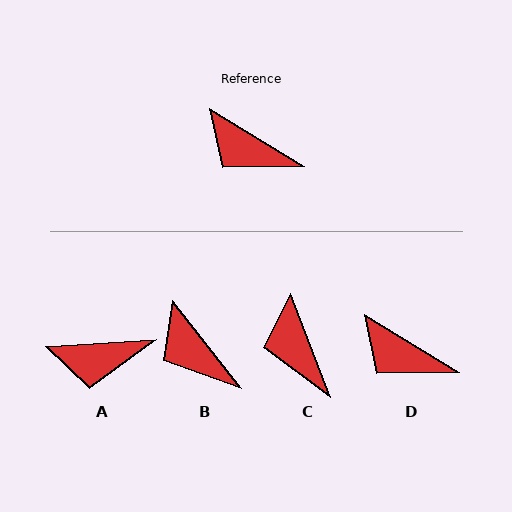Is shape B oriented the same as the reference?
No, it is off by about 21 degrees.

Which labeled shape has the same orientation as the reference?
D.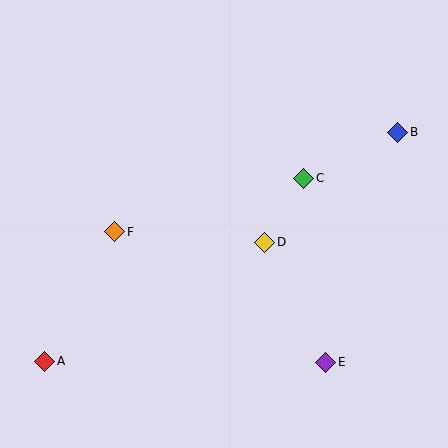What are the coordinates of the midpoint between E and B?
The midpoint between E and B is at (362, 247).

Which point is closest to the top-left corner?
Point F is closest to the top-left corner.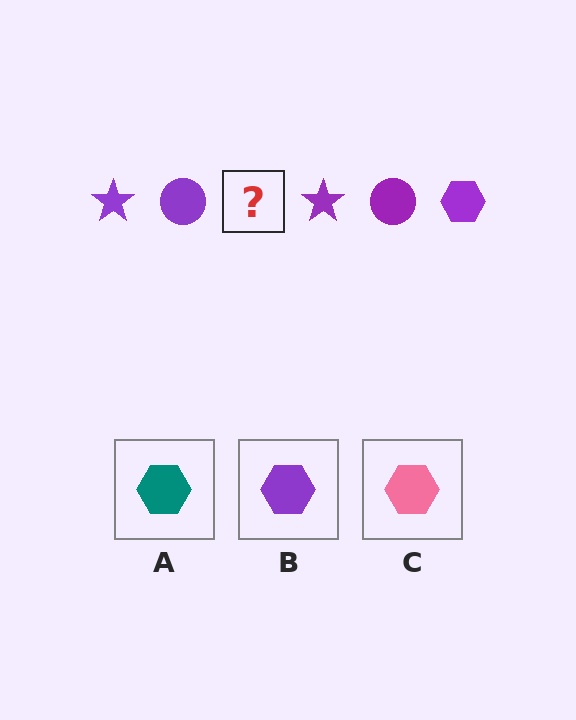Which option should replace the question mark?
Option B.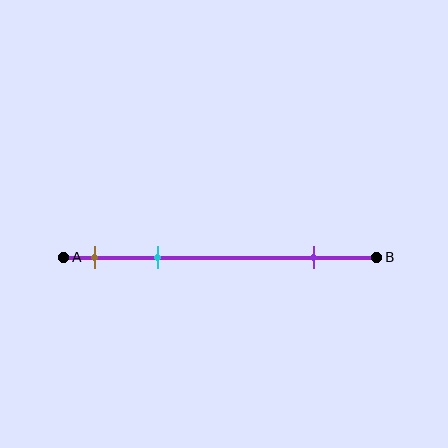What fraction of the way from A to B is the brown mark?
The brown mark is approximately 10% (0.1) of the way from A to B.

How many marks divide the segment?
There are 3 marks dividing the segment.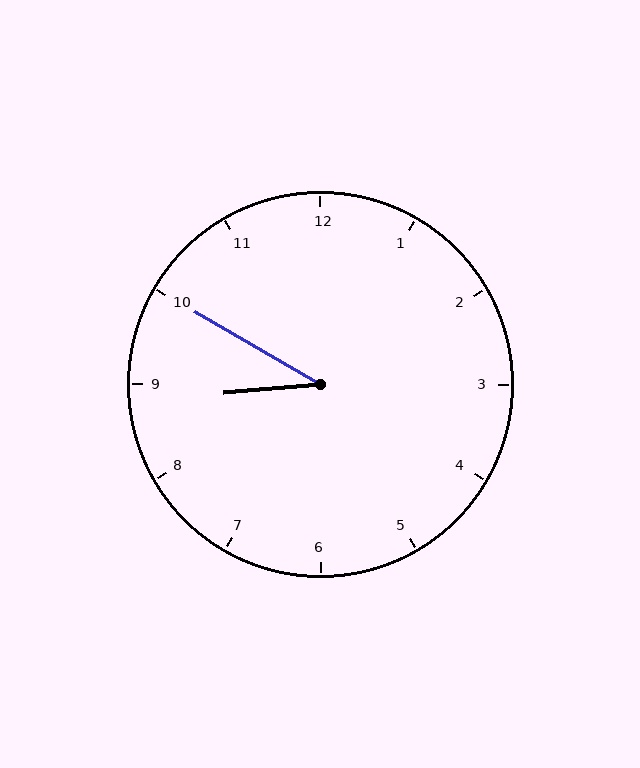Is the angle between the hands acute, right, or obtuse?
It is acute.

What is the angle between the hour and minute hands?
Approximately 35 degrees.